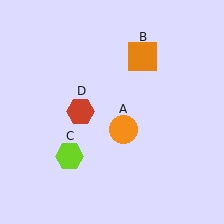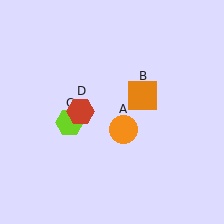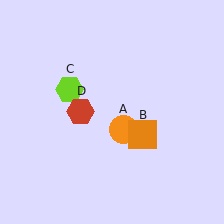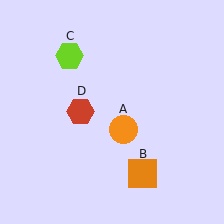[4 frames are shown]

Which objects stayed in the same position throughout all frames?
Orange circle (object A) and red hexagon (object D) remained stationary.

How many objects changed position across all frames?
2 objects changed position: orange square (object B), lime hexagon (object C).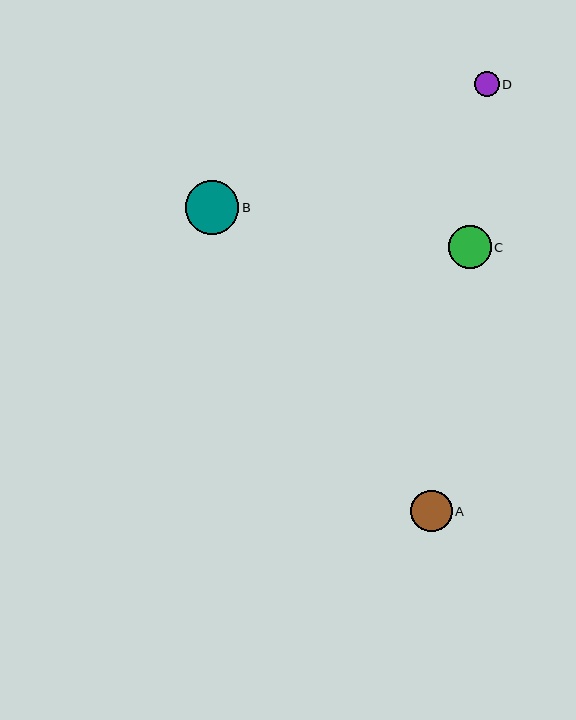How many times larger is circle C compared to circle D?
Circle C is approximately 1.7 times the size of circle D.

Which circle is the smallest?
Circle D is the smallest with a size of approximately 25 pixels.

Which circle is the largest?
Circle B is the largest with a size of approximately 54 pixels.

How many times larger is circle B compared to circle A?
Circle B is approximately 1.3 times the size of circle A.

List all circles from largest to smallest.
From largest to smallest: B, C, A, D.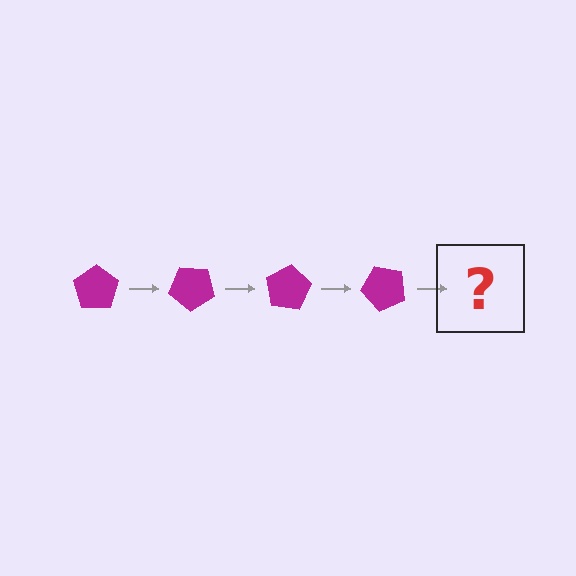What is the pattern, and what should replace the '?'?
The pattern is that the pentagon rotates 40 degrees each step. The '?' should be a magenta pentagon rotated 160 degrees.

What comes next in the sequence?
The next element should be a magenta pentagon rotated 160 degrees.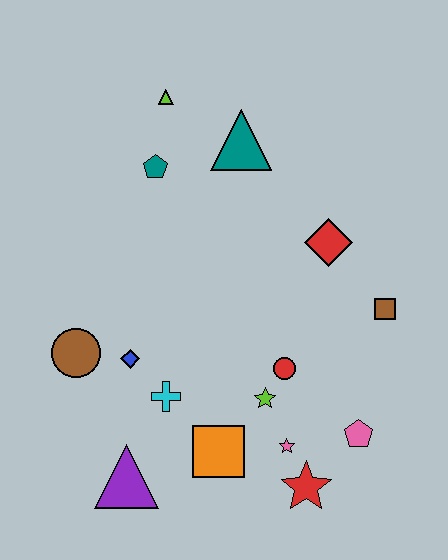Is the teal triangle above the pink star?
Yes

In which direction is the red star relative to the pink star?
The red star is below the pink star.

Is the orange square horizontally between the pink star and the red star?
No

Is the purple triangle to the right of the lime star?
No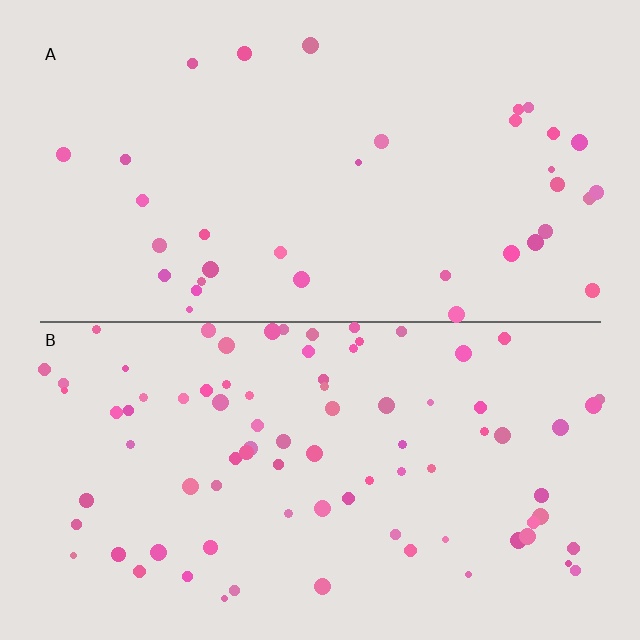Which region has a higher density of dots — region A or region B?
B (the bottom).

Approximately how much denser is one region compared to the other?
Approximately 2.4× — region B over region A.